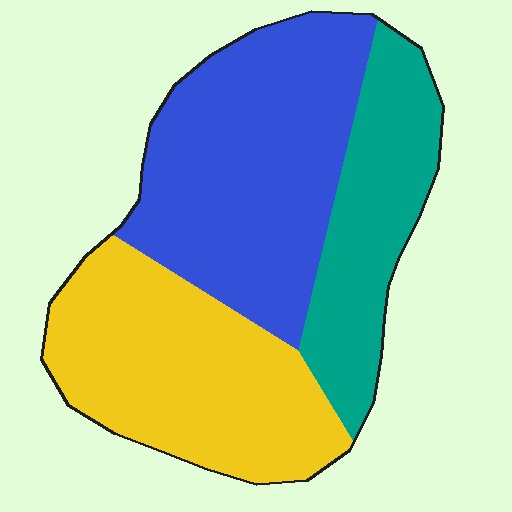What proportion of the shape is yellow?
Yellow takes up between a third and a half of the shape.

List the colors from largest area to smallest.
From largest to smallest: blue, yellow, teal.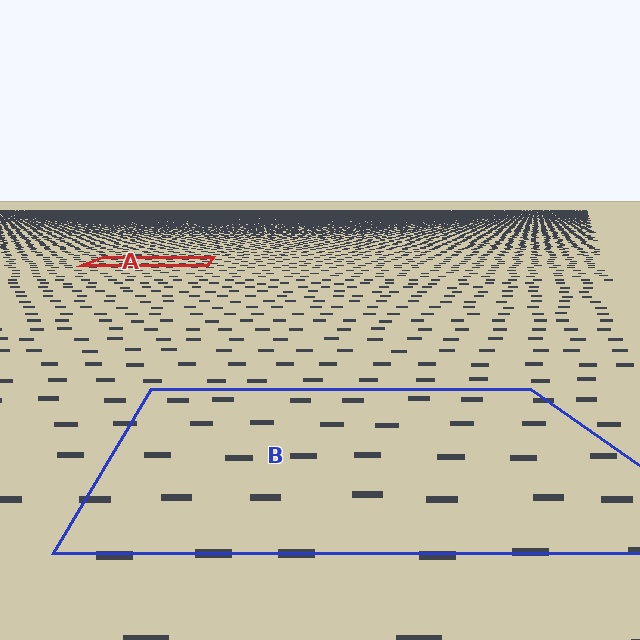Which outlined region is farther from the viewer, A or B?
Region A is farther from the viewer — the texture elements inside it appear smaller and more densely packed.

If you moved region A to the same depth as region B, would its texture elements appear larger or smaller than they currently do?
They would appear larger. At a closer depth, the same texture elements are projected at a bigger on-screen size.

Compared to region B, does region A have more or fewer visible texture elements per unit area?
Region A has more texture elements per unit area — they are packed more densely because it is farther away.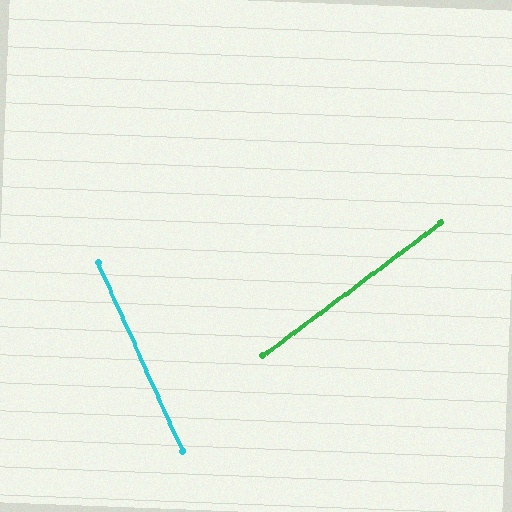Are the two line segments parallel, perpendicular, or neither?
Neither parallel nor perpendicular — they differ by about 77°.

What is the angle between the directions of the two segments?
Approximately 77 degrees.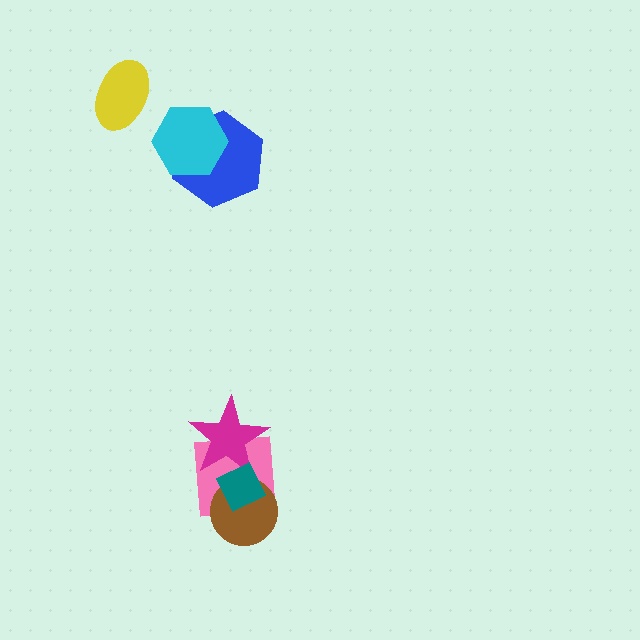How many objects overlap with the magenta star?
2 objects overlap with the magenta star.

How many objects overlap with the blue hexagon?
1 object overlaps with the blue hexagon.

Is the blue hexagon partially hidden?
Yes, it is partially covered by another shape.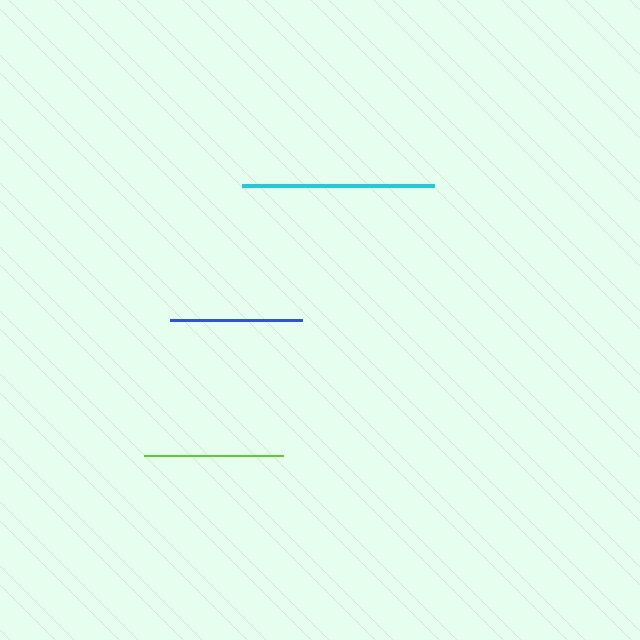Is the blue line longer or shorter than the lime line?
The lime line is longer than the blue line.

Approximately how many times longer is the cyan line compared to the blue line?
The cyan line is approximately 1.5 times the length of the blue line.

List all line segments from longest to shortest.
From longest to shortest: cyan, lime, blue.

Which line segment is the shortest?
The blue line is the shortest at approximately 132 pixels.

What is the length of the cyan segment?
The cyan segment is approximately 192 pixels long.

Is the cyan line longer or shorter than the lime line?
The cyan line is longer than the lime line.